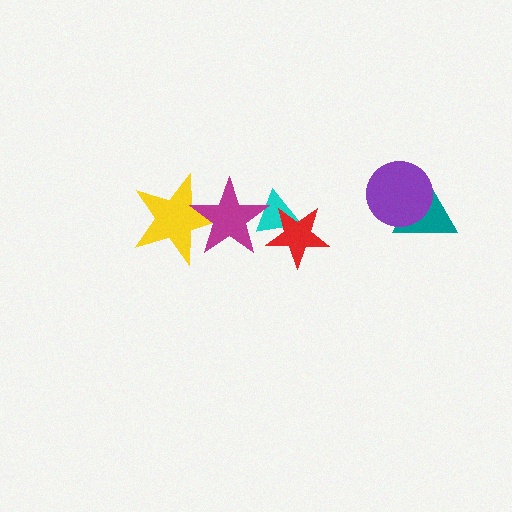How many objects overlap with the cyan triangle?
2 objects overlap with the cyan triangle.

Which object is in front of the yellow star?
The magenta star is in front of the yellow star.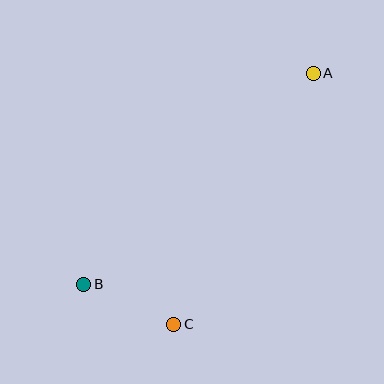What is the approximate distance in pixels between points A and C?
The distance between A and C is approximately 287 pixels.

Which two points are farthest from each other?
Points A and B are farthest from each other.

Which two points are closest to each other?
Points B and C are closest to each other.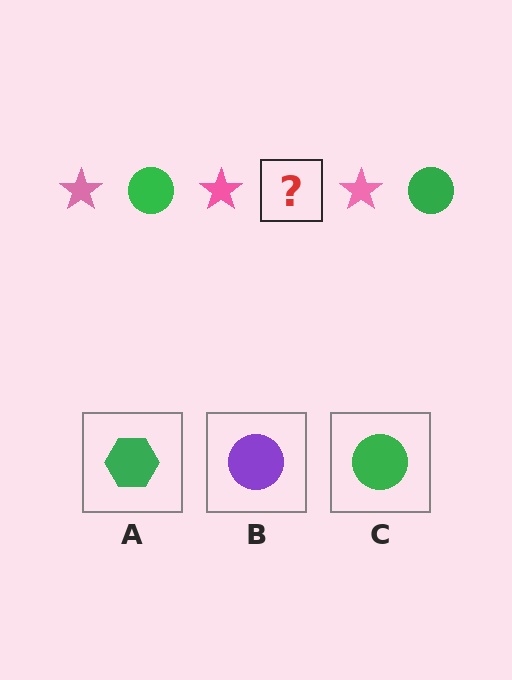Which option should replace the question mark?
Option C.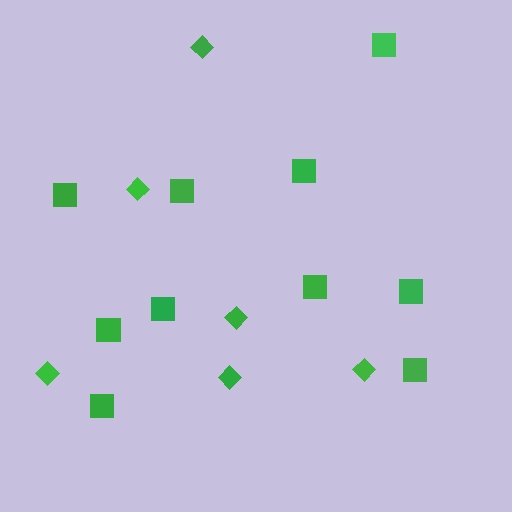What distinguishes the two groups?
There are 2 groups: one group of diamonds (6) and one group of squares (10).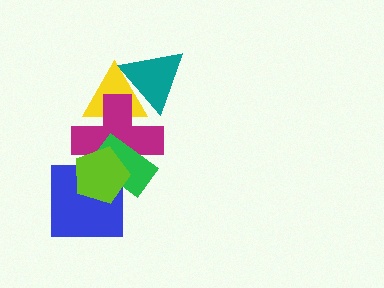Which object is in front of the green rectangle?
The lime pentagon is in front of the green rectangle.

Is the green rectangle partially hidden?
Yes, it is partially covered by another shape.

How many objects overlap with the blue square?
3 objects overlap with the blue square.